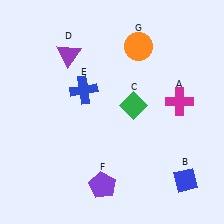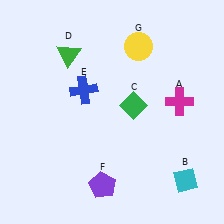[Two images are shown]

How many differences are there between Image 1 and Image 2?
There are 3 differences between the two images.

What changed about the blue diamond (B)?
In Image 1, B is blue. In Image 2, it changed to cyan.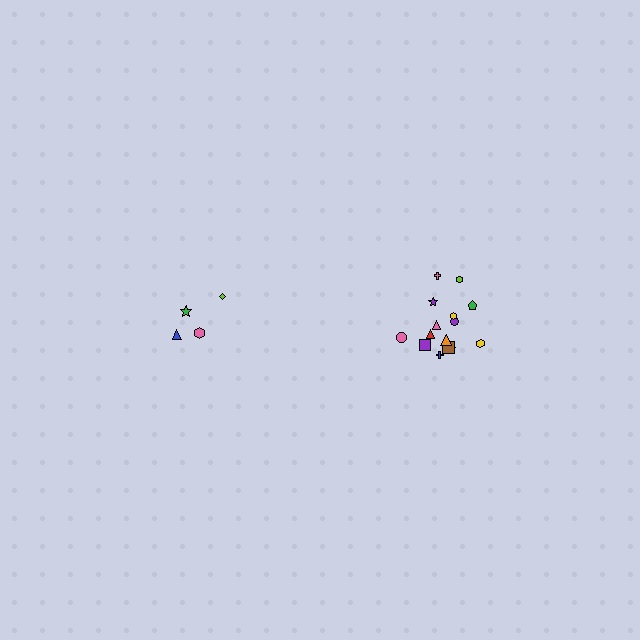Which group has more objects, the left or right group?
The right group.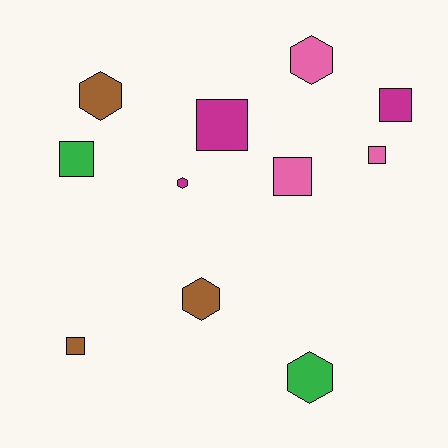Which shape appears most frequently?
Square, with 6 objects.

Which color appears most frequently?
Brown, with 3 objects.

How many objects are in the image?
There are 11 objects.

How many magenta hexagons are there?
There is 1 magenta hexagon.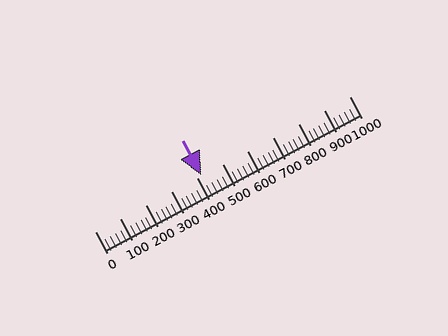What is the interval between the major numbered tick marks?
The major tick marks are spaced 100 units apart.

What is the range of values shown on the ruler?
The ruler shows values from 0 to 1000.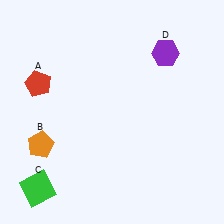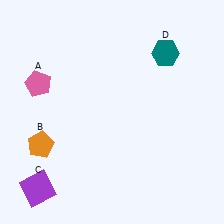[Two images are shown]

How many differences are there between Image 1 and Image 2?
There are 3 differences between the two images.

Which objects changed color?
A changed from red to pink. C changed from green to purple. D changed from purple to teal.